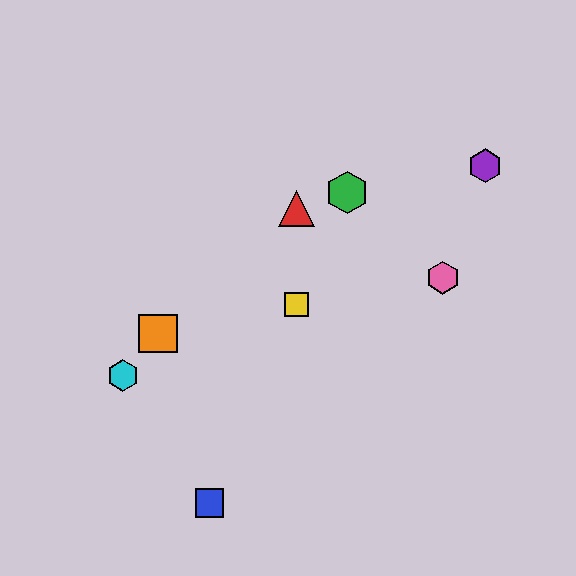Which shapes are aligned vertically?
The red triangle, the yellow square are aligned vertically.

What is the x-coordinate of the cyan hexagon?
The cyan hexagon is at x≈123.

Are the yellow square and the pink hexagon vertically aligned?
No, the yellow square is at x≈296 and the pink hexagon is at x≈443.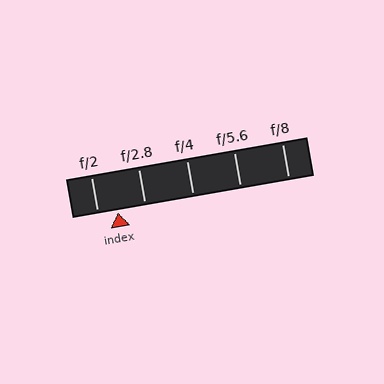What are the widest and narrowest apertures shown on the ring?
The widest aperture shown is f/2 and the narrowest is f/8.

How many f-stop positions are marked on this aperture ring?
There are 5 f-stop positions marked.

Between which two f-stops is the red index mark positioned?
The index mark is between f/2 and f/2.8.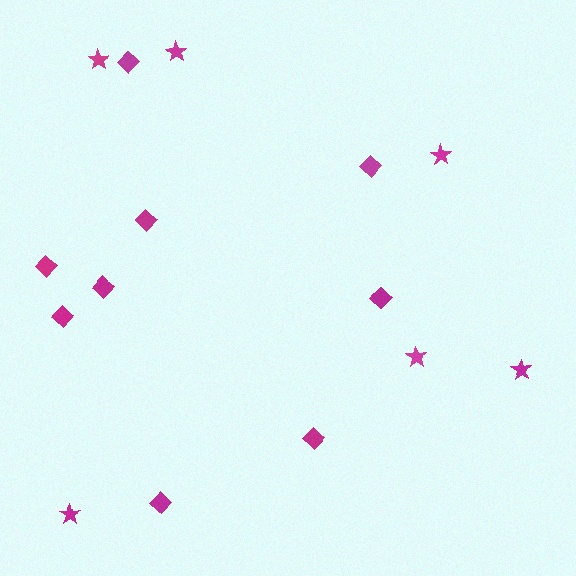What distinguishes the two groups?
There are 2 groups: one group of diamonds (9) and one group of stars (6).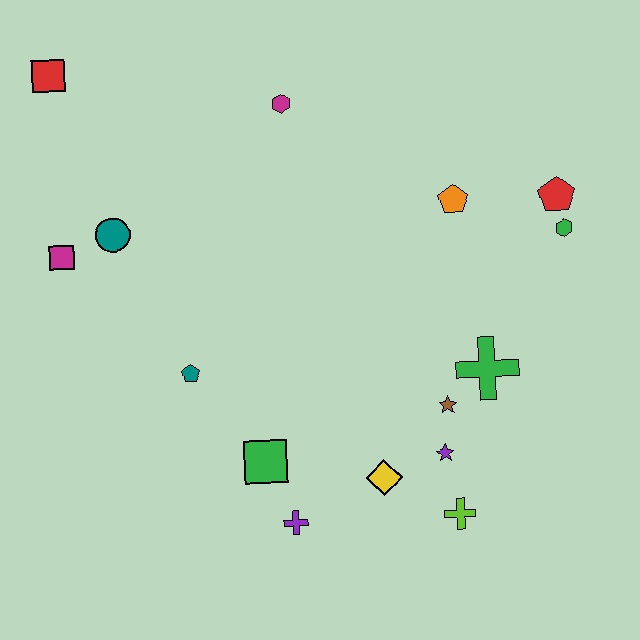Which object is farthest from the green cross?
The red square is farthest from the green cross.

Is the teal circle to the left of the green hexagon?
Yes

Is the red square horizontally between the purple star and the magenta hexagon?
No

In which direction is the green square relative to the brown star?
The green square is to the left of the brown star.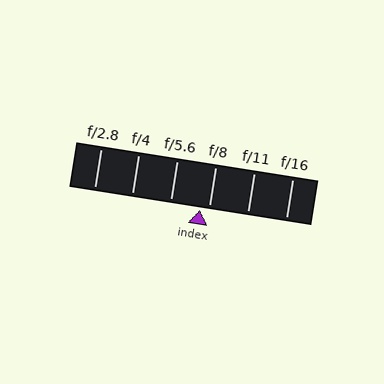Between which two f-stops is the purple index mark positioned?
The index mark is between f/5.6 and f/8.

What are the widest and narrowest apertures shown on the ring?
The widest aperture shown is f/2.8 and the narrowest is f/16.